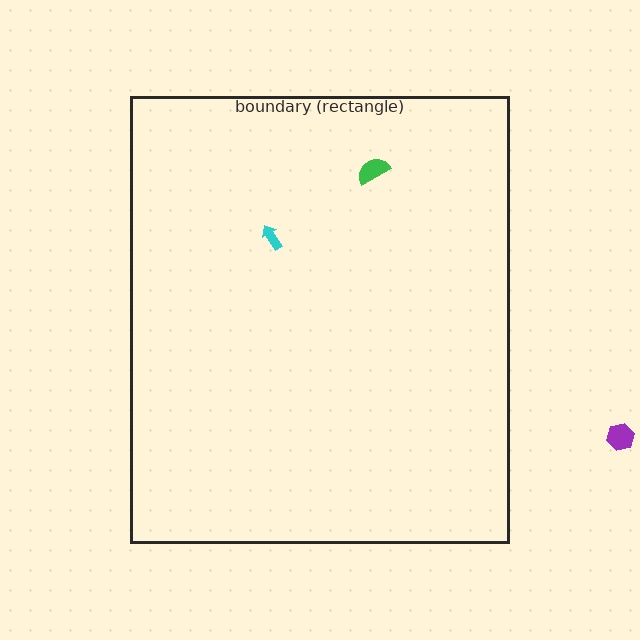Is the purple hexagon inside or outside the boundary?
Outside.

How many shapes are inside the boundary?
2 inside, 1 outside.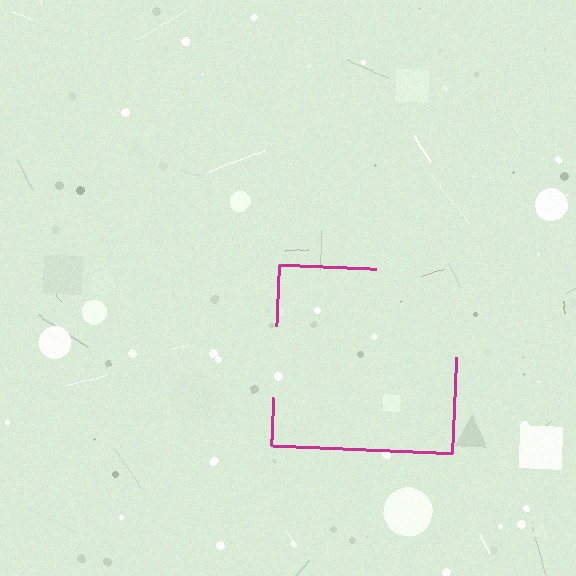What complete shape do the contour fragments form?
The contour fragments form a square.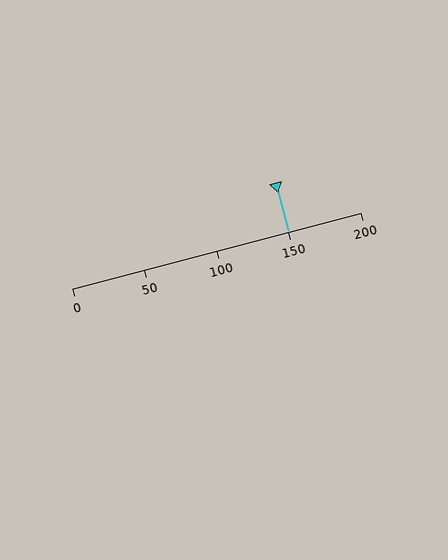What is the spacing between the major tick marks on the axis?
The major ticks are spaced 50 apart.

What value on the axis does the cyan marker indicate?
The marker indicates approximately 150.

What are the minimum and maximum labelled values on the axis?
The axis runs from 0 to 200.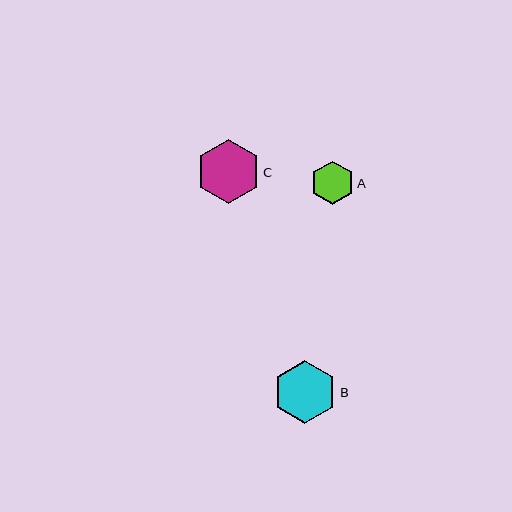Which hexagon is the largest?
Hexagon C is the largest with a size of approximately 64 pixels.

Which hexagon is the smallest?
Hexagon A is the smallest with a size of approximately 43 pixels.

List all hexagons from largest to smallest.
From largest to smallest: C, B, A.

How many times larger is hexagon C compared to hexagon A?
Hexagon C is approximately 1.5 times the size of hexagon A.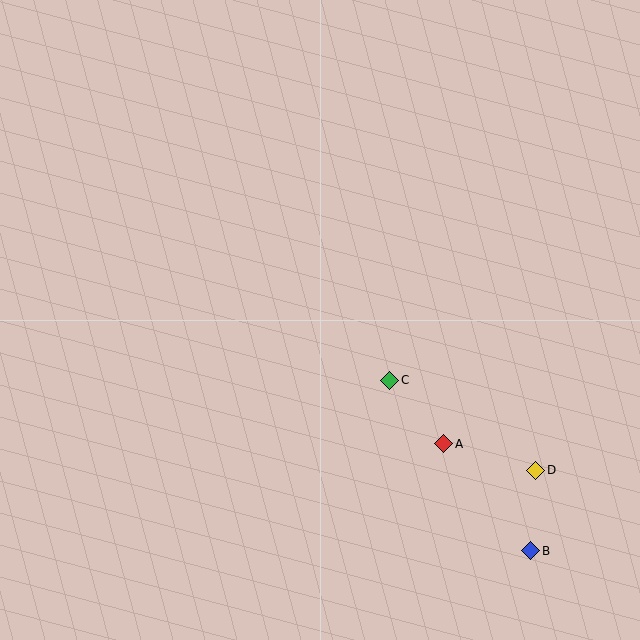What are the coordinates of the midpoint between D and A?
The midpoint between D and A is at (490, 457).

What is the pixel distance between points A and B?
The distance between A and B is 138 pixels.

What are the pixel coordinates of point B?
Point B is at (531, 551).